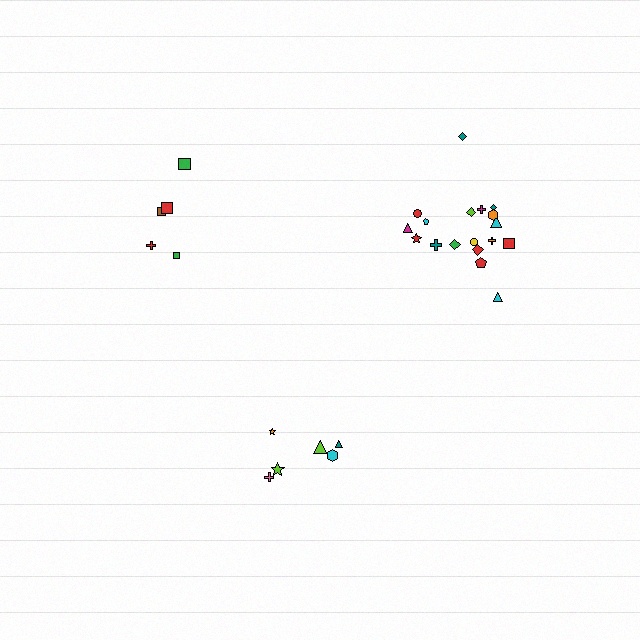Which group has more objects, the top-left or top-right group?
The top-right group.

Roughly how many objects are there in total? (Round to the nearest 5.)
Roughly 30 objects in total.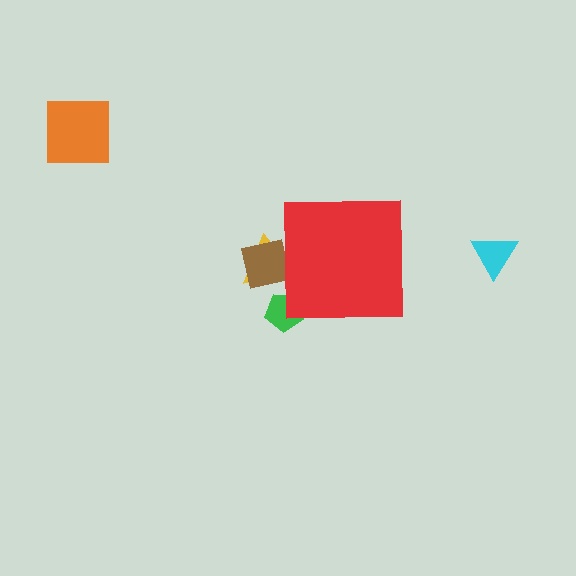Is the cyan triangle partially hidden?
No, the cyan triangle is fully visible.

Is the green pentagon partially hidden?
Yes, the green pentagon is partially hidden behind the red square.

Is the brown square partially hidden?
Yes, the brown square is partially hidden behind the red square.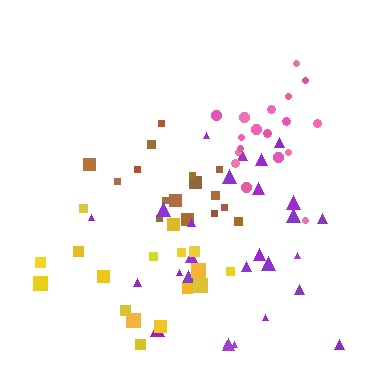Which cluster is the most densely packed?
Pink.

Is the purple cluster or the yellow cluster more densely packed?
Yellow.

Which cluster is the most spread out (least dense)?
Purple.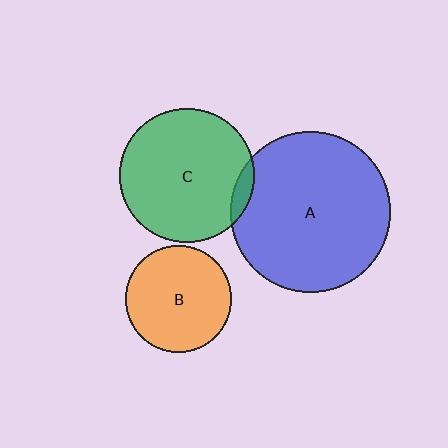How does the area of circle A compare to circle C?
Approximately 1.4 times.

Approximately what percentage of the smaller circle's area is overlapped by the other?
Approximately 5%.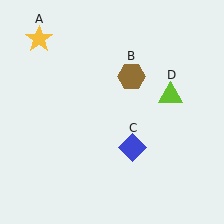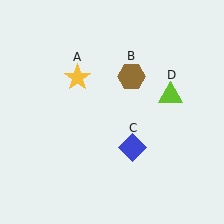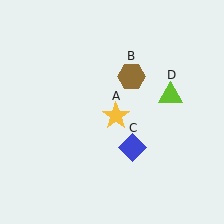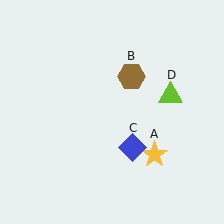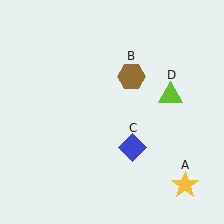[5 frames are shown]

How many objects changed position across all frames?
1 object changed position: yellow star (object A).